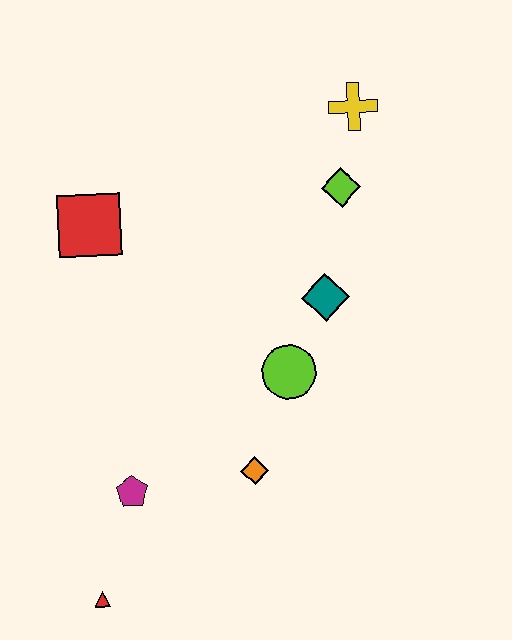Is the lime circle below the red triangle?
No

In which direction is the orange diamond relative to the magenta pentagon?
The orange diamond is to the right of the magenta pentagon.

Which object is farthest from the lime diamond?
The red triangle is farthest from the lime diamond.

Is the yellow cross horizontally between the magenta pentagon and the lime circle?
No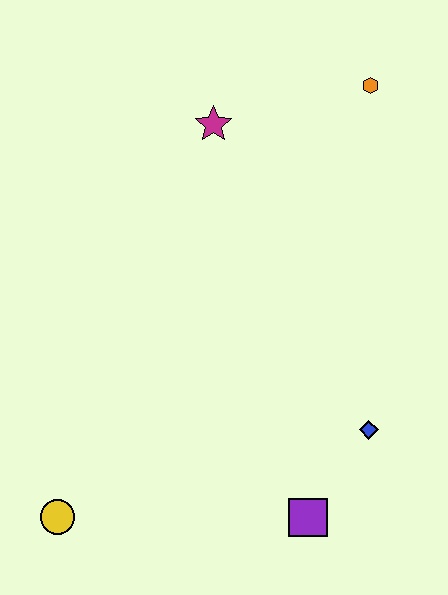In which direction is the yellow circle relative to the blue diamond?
The yellow circle is to the left of the blue diamond.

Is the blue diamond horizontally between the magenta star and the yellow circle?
No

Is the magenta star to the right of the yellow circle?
Yes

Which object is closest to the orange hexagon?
The magenta star is closest to the orange hexagon.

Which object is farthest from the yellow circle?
The orange hexagon is farthest from the yellow circle.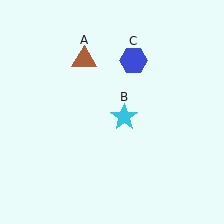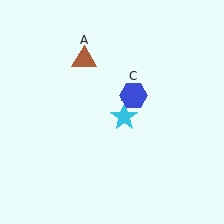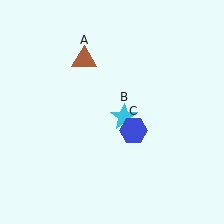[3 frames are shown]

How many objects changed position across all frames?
1 object changed position: blue hexagon (object C).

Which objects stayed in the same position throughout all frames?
Brown triangle (object A) and cyan star (object B) remained stationary.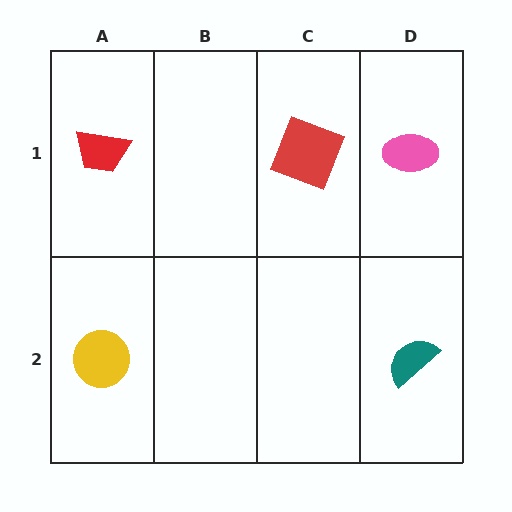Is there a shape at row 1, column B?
No, that cell is empty.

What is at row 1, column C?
A red square.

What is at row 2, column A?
A yellow circle.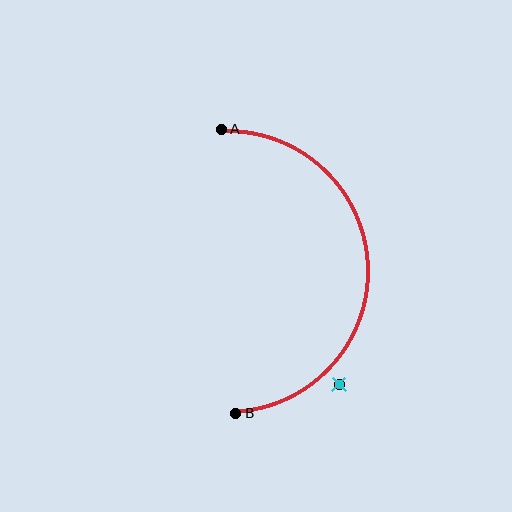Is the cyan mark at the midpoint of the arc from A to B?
No — the cyan mark does not lie on the arc at all. It sits slightly outside the curve.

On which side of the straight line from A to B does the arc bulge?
The arc bulges to the right of the straight line connecting A and B.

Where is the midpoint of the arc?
The arc midpoint is the point on the curve farthest from the straight line joining A and B. It sits to the right of that line.